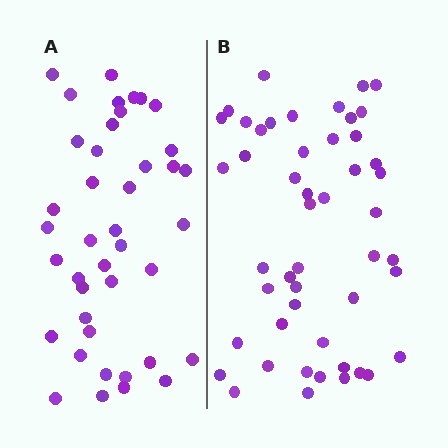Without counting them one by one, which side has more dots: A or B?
Region B (the right region) has more dots.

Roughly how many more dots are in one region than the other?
Region B has roughly 8 or so more dots than region A.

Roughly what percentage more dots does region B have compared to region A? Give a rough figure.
About 20% more.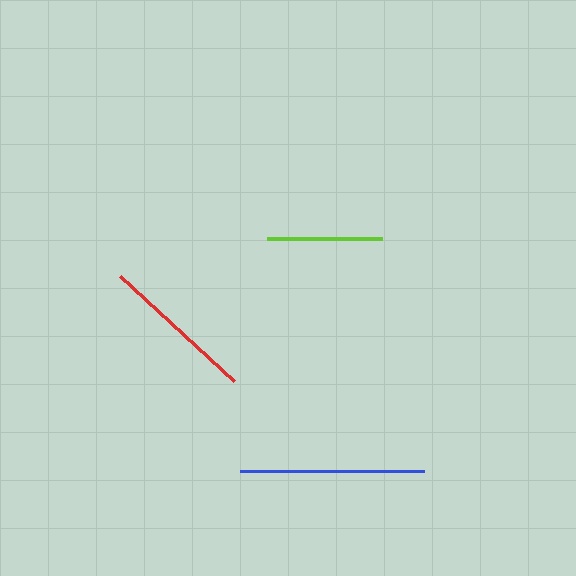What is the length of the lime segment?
The lime segment is approximately 115 pixels long.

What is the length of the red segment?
The red segment is approximately 156 pixels long.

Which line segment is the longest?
The blue line is the longest at approximately 184 pixels.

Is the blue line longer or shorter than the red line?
The blue line is longer than the red line.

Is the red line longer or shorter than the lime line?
The red line is longer than the lime line.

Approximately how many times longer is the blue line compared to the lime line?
The blue line is approximately 1.6 times the length of the lime line.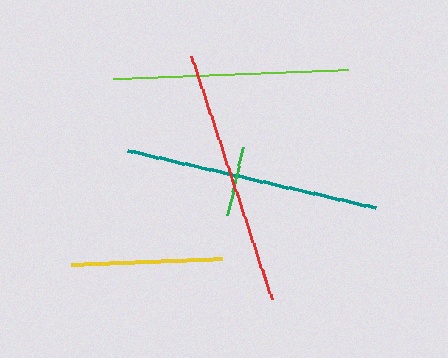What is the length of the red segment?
The red segment is approximately 256 pixels long.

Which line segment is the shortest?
The green line is the shortest at approximately 69 pixels.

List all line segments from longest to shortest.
From longest to shortest: red, teal, lime, yellow, green.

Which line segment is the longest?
The red line is the longest at approximately 256 pixels.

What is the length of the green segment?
The green segment is approximately 69 pixels long.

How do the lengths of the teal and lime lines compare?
The teal and lime lines are approximately the same length.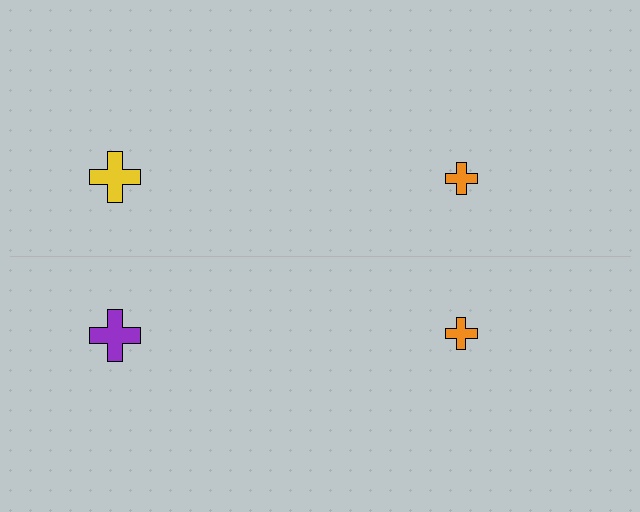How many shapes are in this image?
There are 4 shapes in this image.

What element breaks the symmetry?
The purple cross on the bottom side breaks the symmetry — its mirror counterpart is yellow.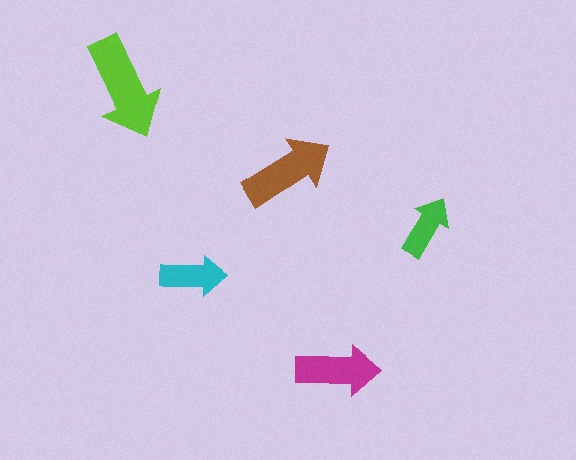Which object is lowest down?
The magenta arrow is bottommost.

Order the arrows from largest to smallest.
the lime one, the brown one, the magenta one, the cyan one, the green one.